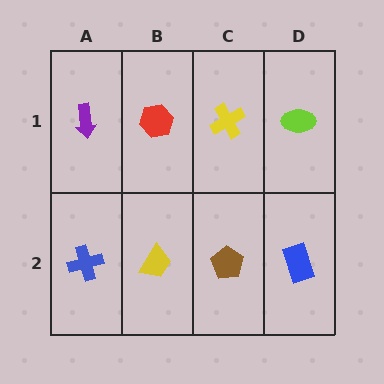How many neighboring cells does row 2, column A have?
2.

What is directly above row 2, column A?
A purple arrow.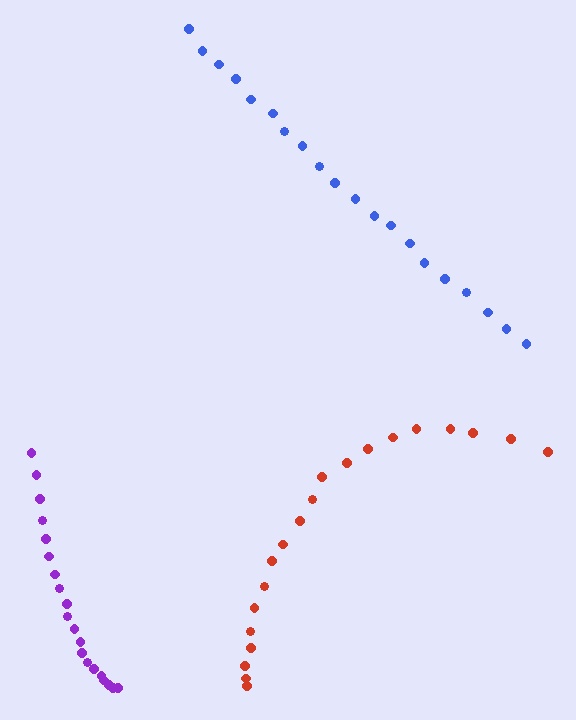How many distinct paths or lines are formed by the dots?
There are 3 distinct paths.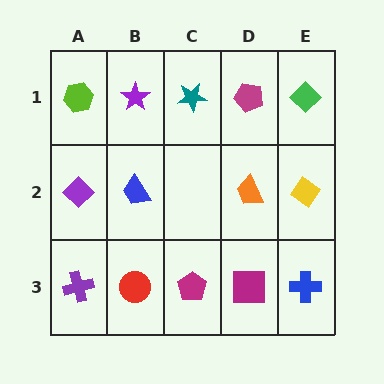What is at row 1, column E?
A green diamond.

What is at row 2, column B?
A blue trapezoid.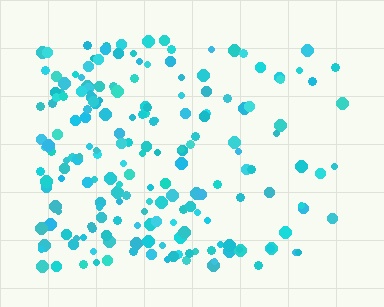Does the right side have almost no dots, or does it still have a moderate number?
Still a moderate number, just noticeably fewer than the left.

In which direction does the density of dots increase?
From right to left, with the left side densest.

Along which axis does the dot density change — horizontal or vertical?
Horizontal.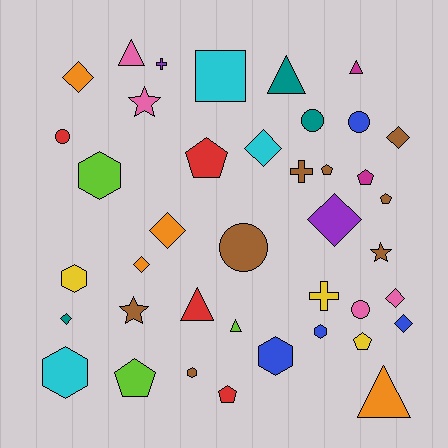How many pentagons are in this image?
There are 7 pentagons.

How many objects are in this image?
There are 40 objects.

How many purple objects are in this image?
There are 2 purple objects.